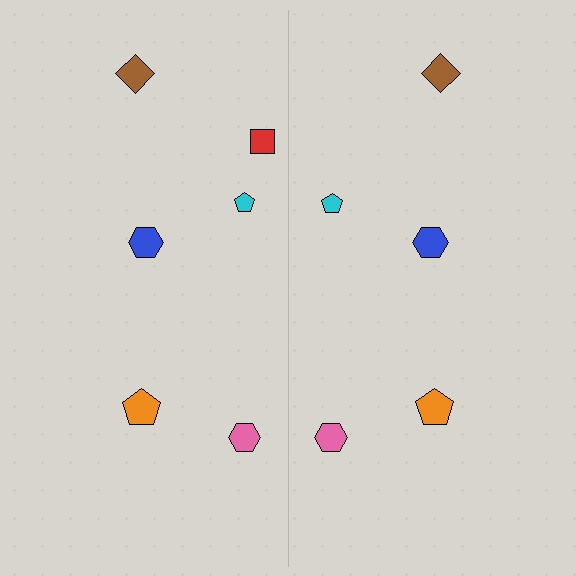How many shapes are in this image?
There are 11 shapes in this image.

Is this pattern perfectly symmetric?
No, the pattern is not perfectly symmetric. A red square is missing from the right side.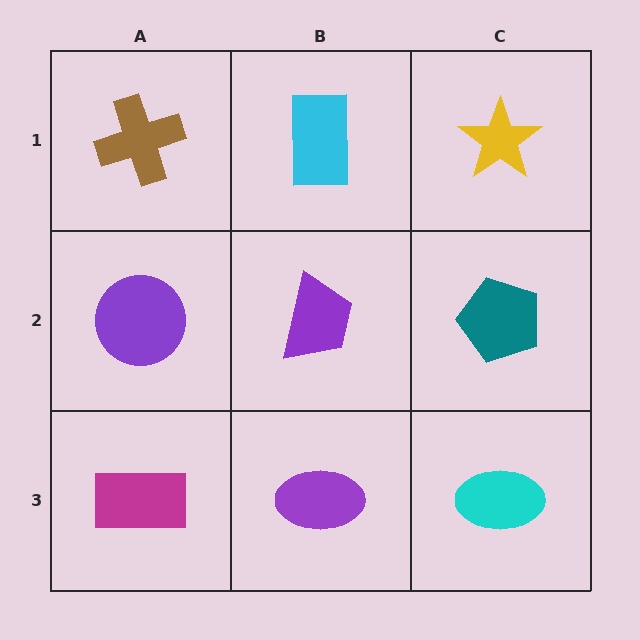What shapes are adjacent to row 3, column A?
A purple circle (row 2, column A), a purple ellipse (row 3, column B).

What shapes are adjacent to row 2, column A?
A brown cross (row 1, column A), a magenta rectangle (row 3, column A), a purple trapezoid (row 2, column B).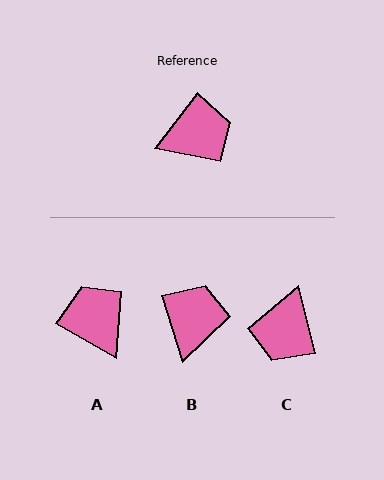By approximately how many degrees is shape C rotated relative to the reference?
Approximately 128 degrees clockwise.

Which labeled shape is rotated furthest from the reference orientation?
C, about 128 degrees away.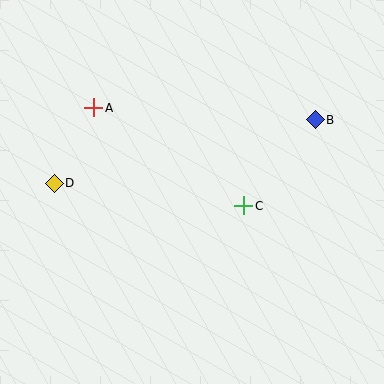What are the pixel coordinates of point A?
Point A is at (94, 108).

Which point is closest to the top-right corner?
Point B is closest to the top-right corner.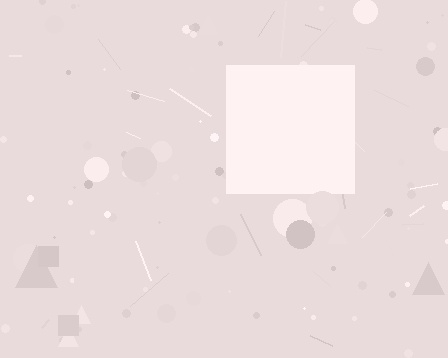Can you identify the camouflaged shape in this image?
The camouflaged shape is a square.